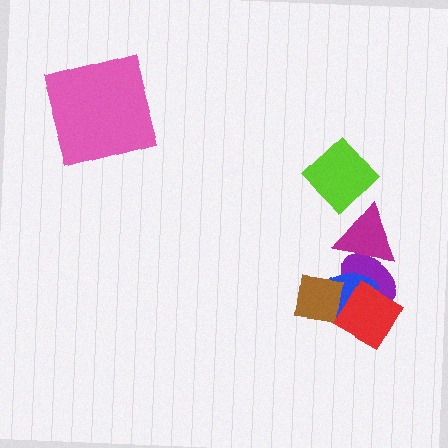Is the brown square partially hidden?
Yes, it is partially covered by another shape.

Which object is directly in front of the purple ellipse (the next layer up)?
The magenta triangle is directly in front of the purple ellipse.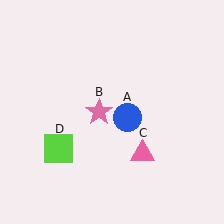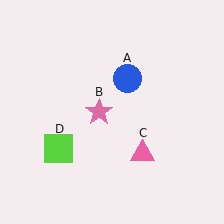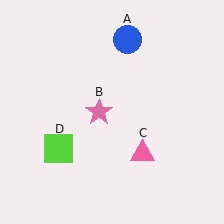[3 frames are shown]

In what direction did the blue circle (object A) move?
The blue circle (object A) moved up.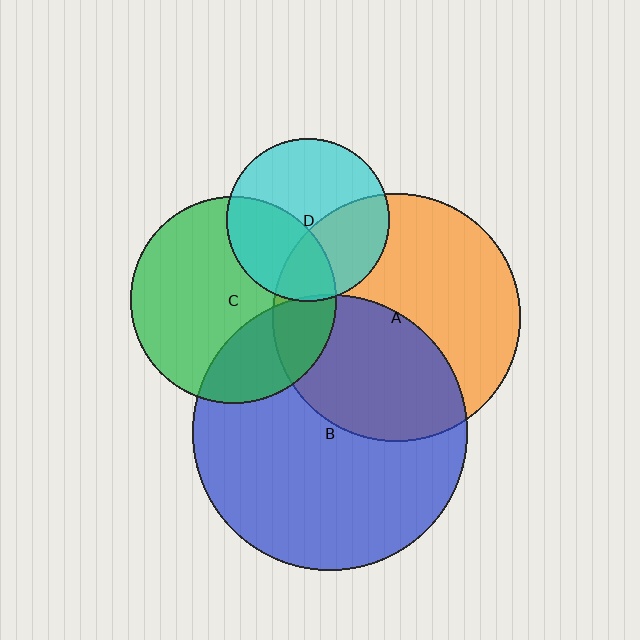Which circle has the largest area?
Circle B (blue).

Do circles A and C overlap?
Yes.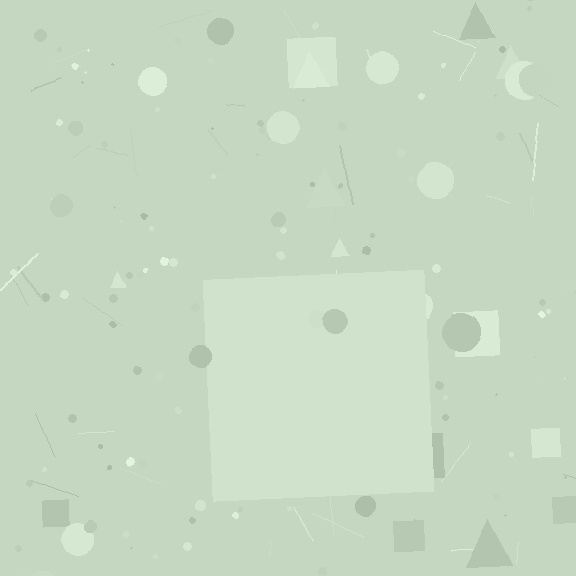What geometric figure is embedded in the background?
A square is embedded in the background.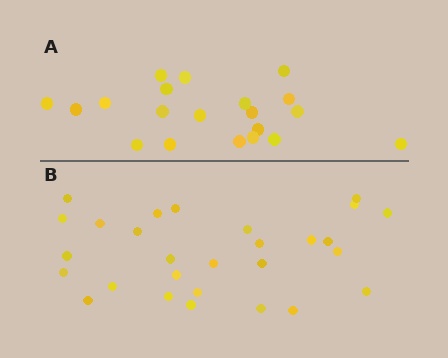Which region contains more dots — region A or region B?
Region B (the bottom region) has more dots.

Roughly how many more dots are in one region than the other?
Region B has roughly 8 or so more dots than region A.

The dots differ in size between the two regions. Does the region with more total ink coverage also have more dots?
No. Region A has more total ink coverage because its dots are larger, but region B actually contains more individual dots. Total area can be misleading — the number of items is what matters here.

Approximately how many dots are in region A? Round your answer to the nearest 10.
About 20 dots.